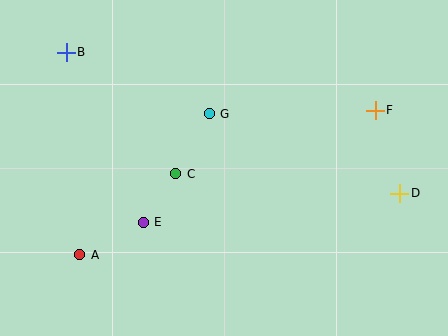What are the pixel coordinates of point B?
Point B is at (66, 52).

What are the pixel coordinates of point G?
Point G is at (209, 114).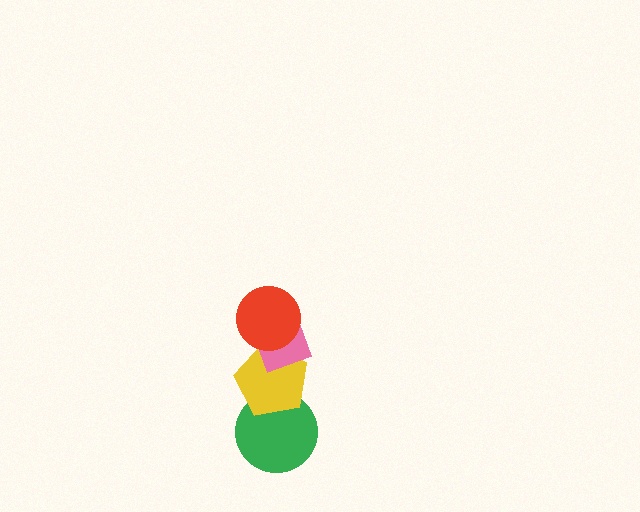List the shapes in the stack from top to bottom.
From top to bottom: the red circle, the pink diamond, the yellow pentagon, the green circle.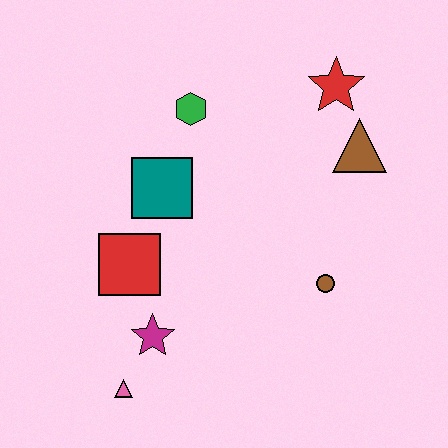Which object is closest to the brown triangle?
The red star is closest to the brown triangle.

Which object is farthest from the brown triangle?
The pink triangle is farthest from the brown triangle.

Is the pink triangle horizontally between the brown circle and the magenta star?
No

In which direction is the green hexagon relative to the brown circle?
The green hexagon is above the brown circle.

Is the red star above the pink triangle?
Yes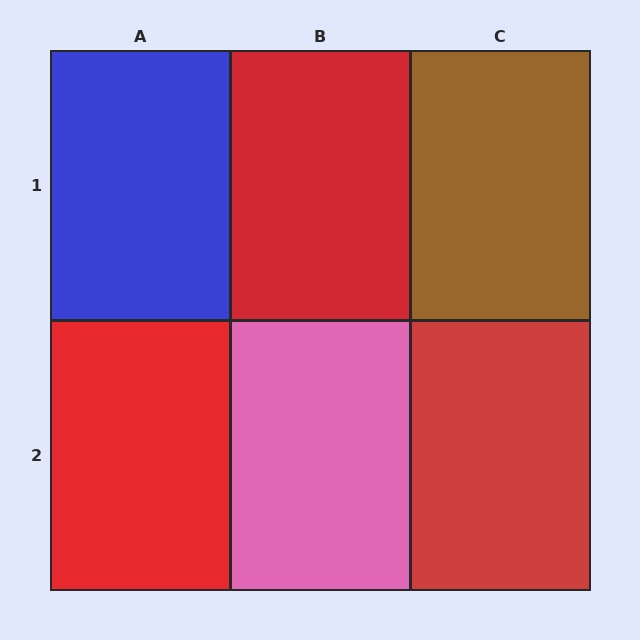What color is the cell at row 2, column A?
Red.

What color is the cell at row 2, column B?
Pink.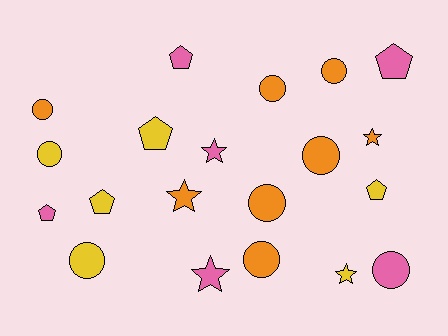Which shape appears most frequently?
Circle, with 9 objects.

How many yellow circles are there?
There are 2 yellow circles.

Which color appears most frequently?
Orange, with 8 objects.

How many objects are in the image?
There are 20 objects.